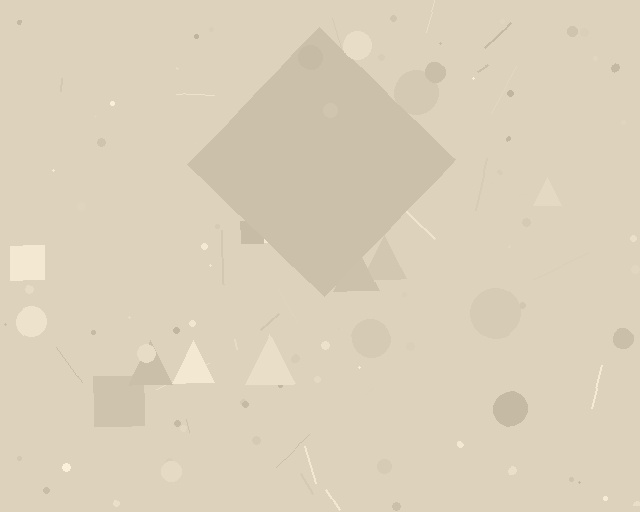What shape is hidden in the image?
A diamond is hidden in the image.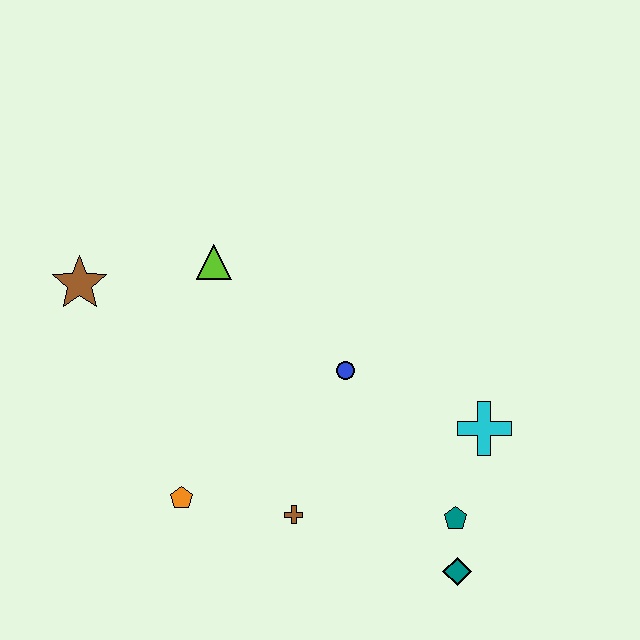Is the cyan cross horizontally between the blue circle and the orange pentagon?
No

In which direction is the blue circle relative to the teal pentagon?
The blue circle is above the teal pentagon.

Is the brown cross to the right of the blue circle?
No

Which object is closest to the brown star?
The lime triangle is closest to the brown star.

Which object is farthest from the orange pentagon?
The cyan cross is farthest from the orange pentagon.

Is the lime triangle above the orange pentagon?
Yes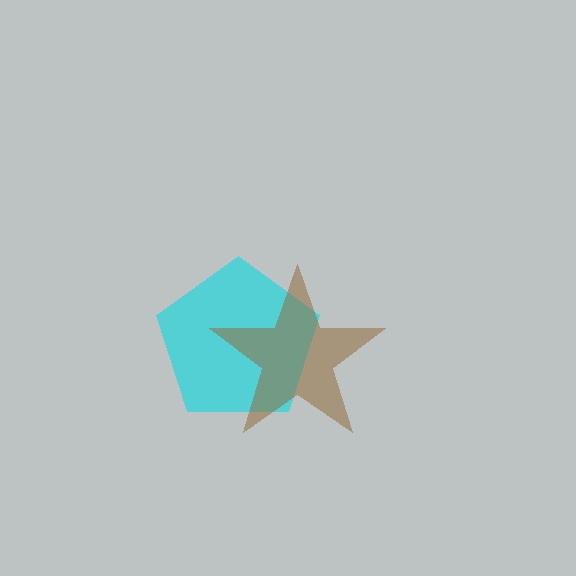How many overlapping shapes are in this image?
There are 2 overlapping shapes in the image.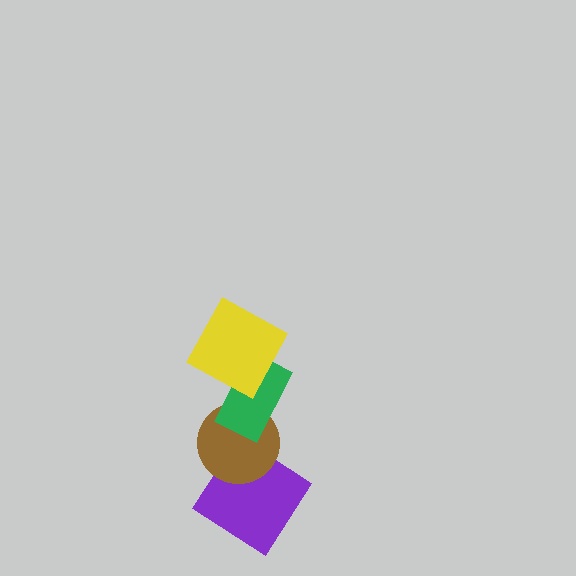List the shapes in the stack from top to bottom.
From top to bottom: the yellow square, the green rectangle, the brown circle, the purple diamond.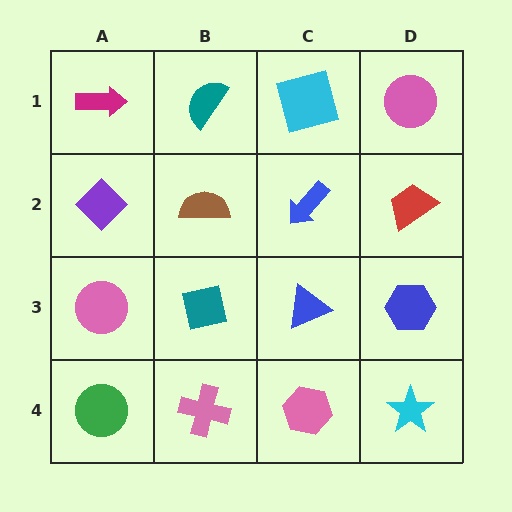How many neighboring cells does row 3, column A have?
3.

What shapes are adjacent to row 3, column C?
A blue arrow (row 2, column C), a pink hexagon (row 4, column C), a teal square (row 3, column B), a blue hexagon (row 3, column D).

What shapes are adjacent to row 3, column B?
A brown semicircle (row 2, column B), a pink cross (row 4, column B), a pink circle (row 3, column A), a blue triangle (row 3, column C).